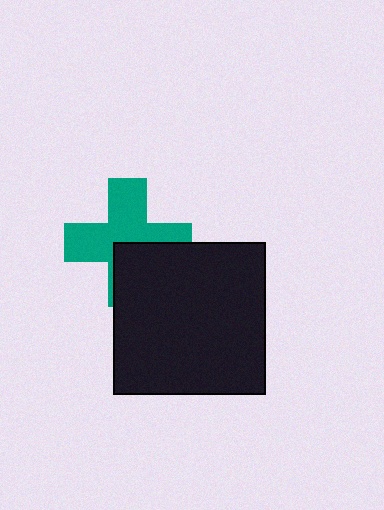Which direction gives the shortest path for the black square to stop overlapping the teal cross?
Moving toward the lower-right gives the shortest separation.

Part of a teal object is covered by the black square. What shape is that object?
It is a cross.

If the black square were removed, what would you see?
You would see the complete teal cross.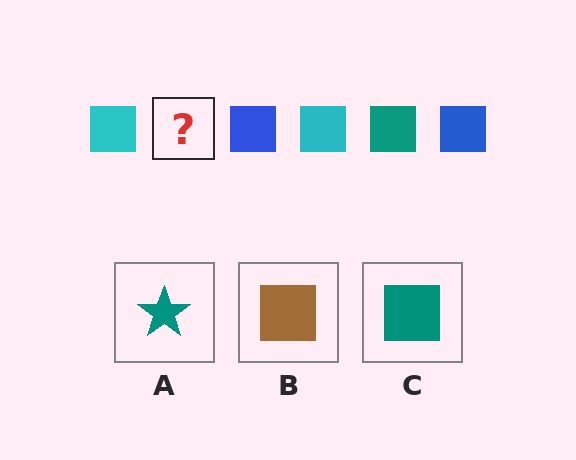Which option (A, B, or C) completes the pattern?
C.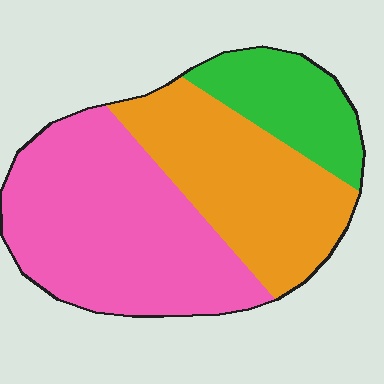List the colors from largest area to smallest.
From largest to smallest: pink, orange, green.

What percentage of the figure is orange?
Orange takes up about one third (1/3) of the figure.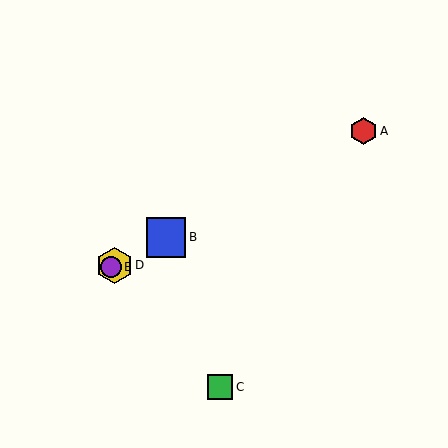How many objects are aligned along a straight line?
4 objects (A, B, D, E) are aligned along a straight line.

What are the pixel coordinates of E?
Object E is at (111, 267).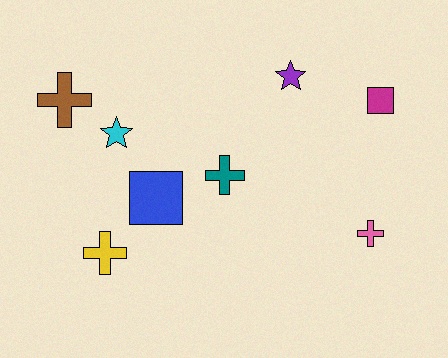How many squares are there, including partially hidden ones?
There are 2 squares.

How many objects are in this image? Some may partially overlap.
There are 8 objects.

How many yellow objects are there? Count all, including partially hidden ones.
There is 1 yellow object.